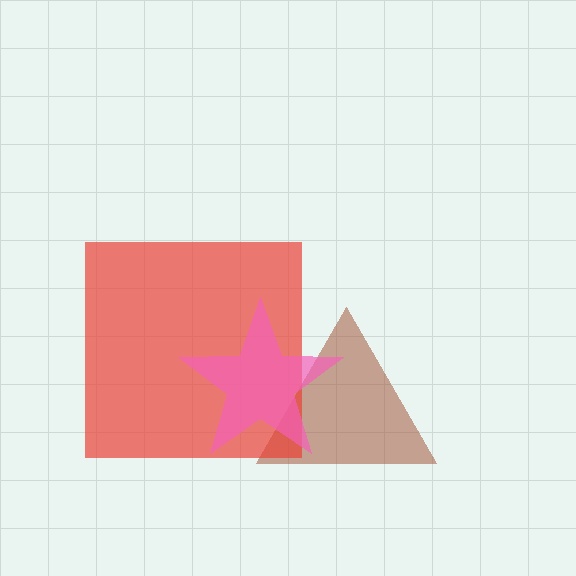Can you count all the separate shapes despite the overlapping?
Yes, there are 3 separate shapes.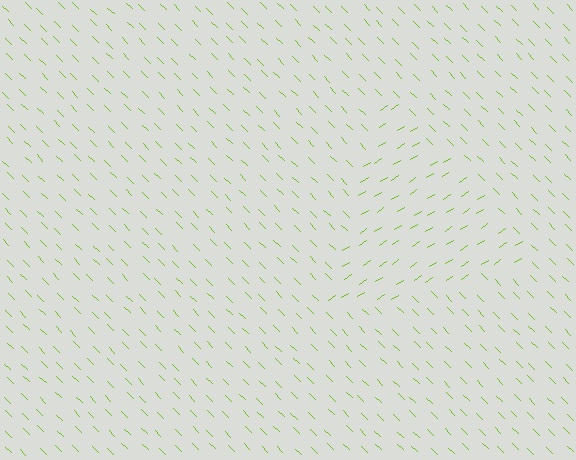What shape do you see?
I see a triangle.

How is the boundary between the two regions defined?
The boundary is defined purely by a change in line orientation (approximately 78 degrees difference). All lines are the same color and thickness.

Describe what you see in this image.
The image is filled with small lime line segments. A triangle region in the image has lines oriented differently from the surrounding lines, creating a visible texture boundary.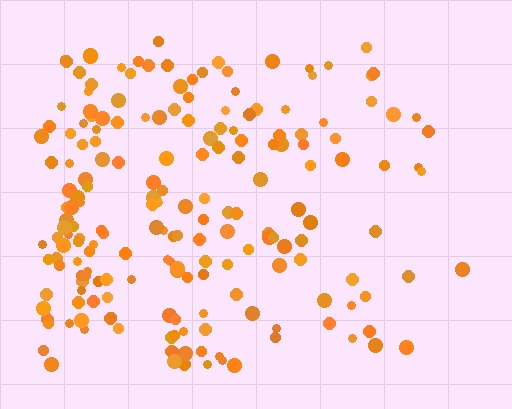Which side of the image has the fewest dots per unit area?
The right.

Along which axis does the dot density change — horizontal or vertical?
Horizontal.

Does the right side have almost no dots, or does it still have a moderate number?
Still a moderate number, just noticeably fewer than the left.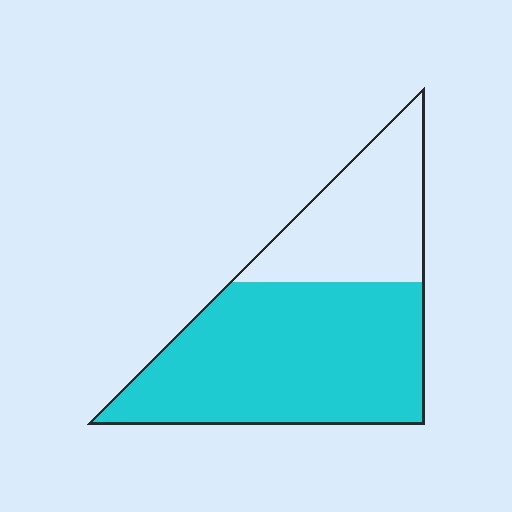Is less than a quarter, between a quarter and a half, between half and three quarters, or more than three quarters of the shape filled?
Between half and three quarters.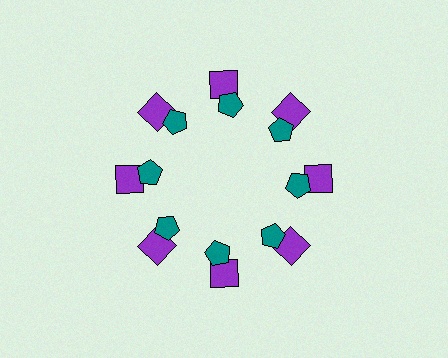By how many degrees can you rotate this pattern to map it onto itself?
The pattern maps onto itself every 45 degrees of rotation.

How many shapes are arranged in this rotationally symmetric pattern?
There are 24 shapes, arranged in 8 groups of 3.